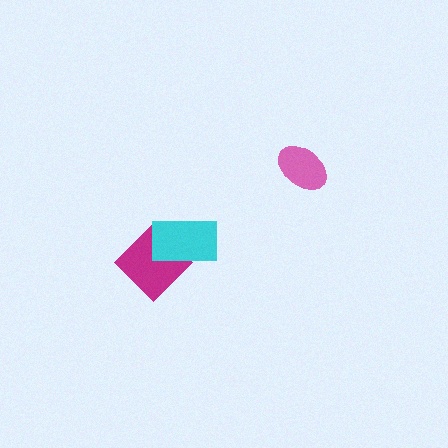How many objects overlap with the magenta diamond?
1 object overlaps with the magenta diamond.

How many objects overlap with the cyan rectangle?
1 object overlaps with the cyan rectangle.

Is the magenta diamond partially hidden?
Yes, it is partially covered by another shape.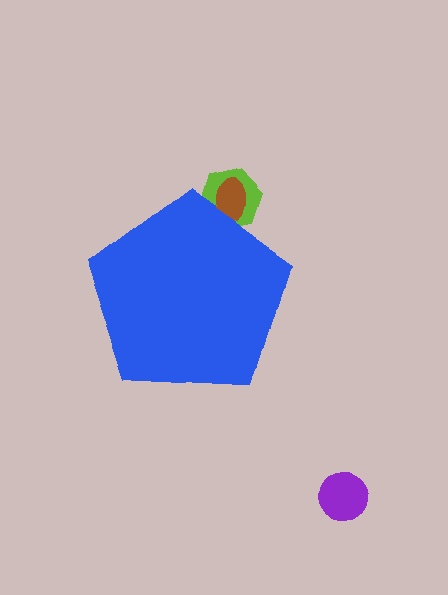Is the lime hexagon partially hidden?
Yes, the lime hexagon is partially hidden behind the blue pentagon.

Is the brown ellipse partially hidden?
Yes, the brown ellipse is partially hidden behind the blue pentagon.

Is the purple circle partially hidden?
No, the purple circle is fully visible.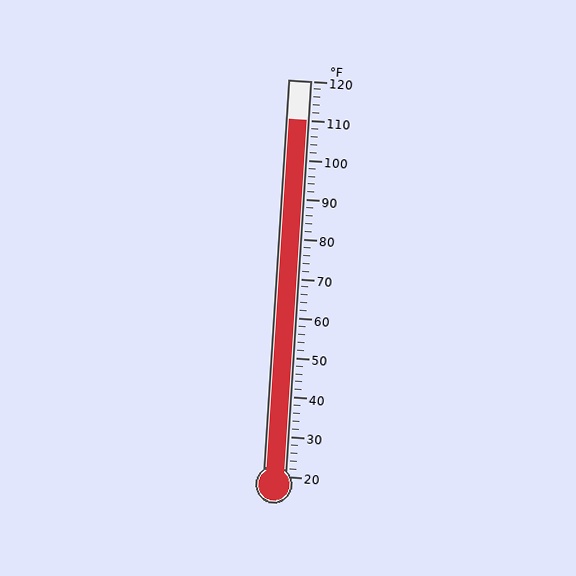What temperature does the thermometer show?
The thermometer shows approximately 110°F.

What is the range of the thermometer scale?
The thermometer scale ranges from 20°F to 120°F.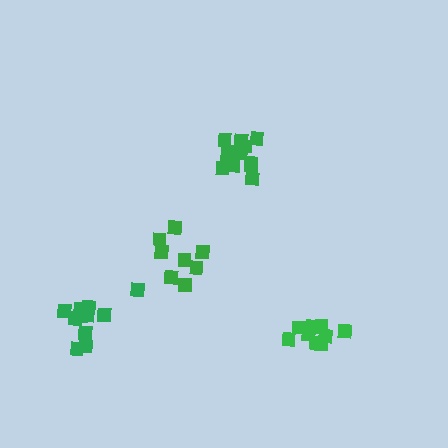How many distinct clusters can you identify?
There are 4 distinct clusters.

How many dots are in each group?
Group 1: 8 dots, Group 2: 11 dots, Group 3: 9 dots, Group 4: 12 dots (40 total).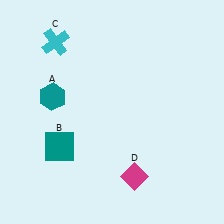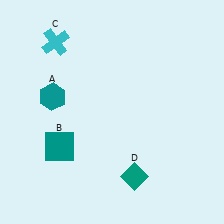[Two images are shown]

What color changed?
The diamond (D) changed from magenta in Image 1 to teal in Image 2.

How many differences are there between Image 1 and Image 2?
There is 1 difference between the two images.